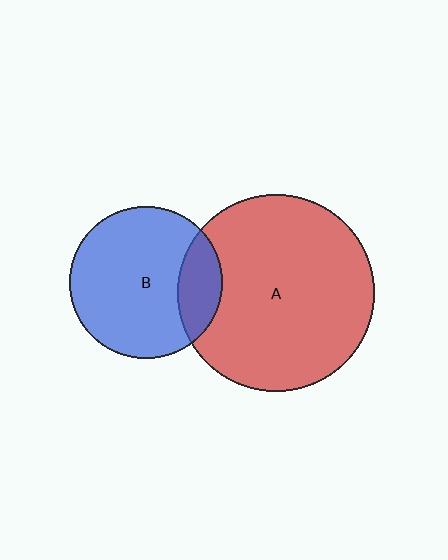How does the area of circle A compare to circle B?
Approximately 1.7 times.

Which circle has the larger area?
Circle A (red).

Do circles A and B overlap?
Yes.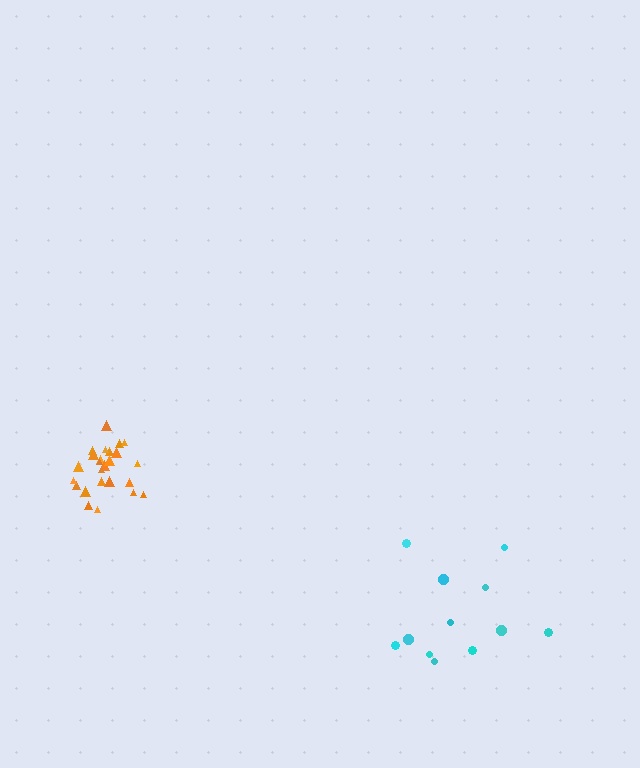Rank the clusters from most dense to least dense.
orange, cyan.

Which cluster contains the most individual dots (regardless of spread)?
Orange (25).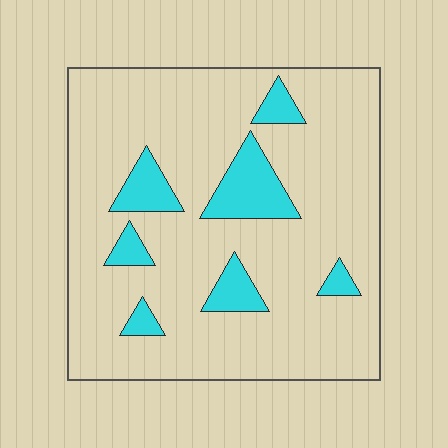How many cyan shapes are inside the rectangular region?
7.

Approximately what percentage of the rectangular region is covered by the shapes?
Approximately 15%.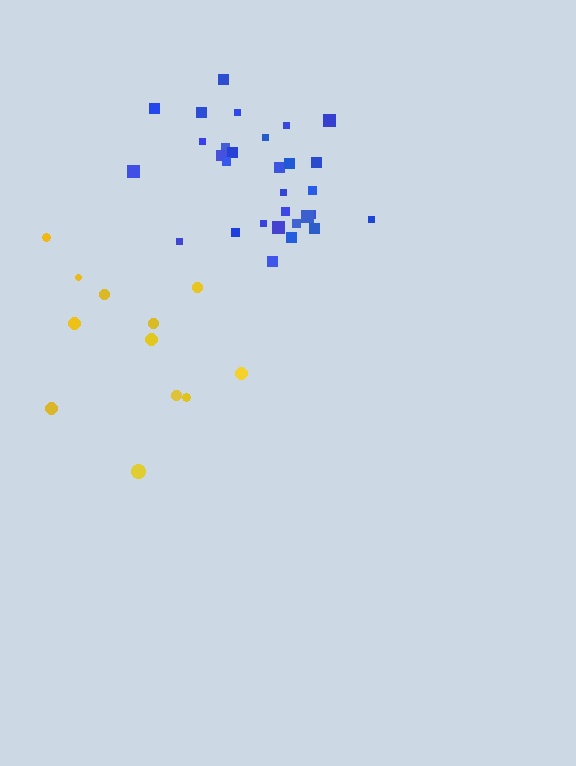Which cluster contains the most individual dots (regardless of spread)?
Blue (30).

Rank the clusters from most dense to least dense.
blue, yellow.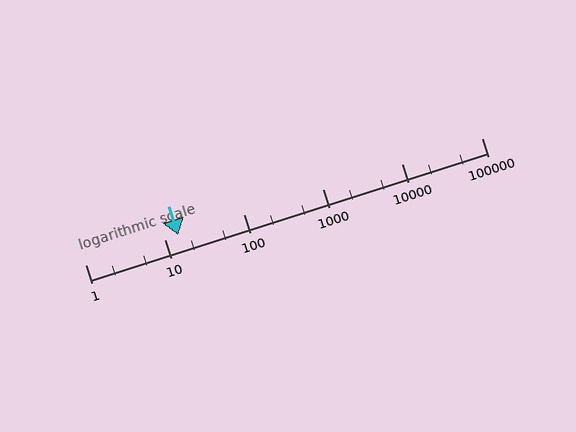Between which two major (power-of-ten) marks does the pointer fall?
The pointer is between 10 and 100.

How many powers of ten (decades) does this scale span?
The scale spans 5 decades, from 1 to 100000.